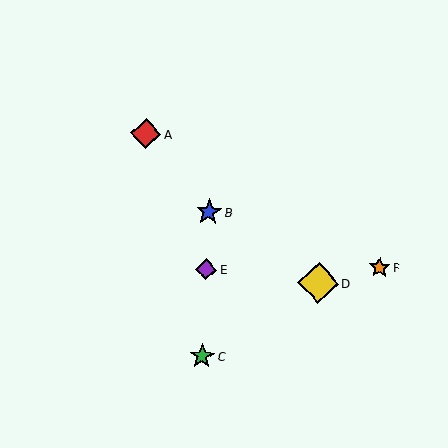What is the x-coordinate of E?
Object E is at x≈206.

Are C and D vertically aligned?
No, C is at x≈202 and D is at x≈318.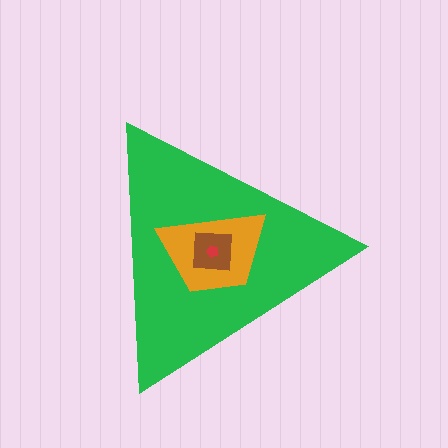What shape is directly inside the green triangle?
The orange trapezoid.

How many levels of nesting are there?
4.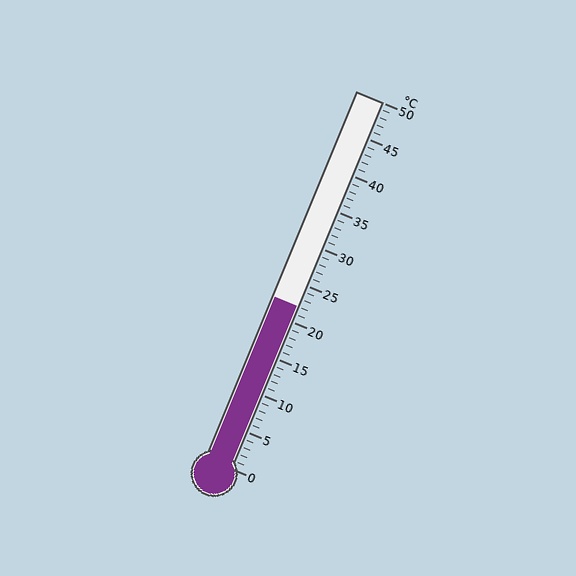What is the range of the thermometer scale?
The thermometer scale ranges from 0°C to 50°C.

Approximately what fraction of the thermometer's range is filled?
The thermometer is filled to approximately 45% of its range.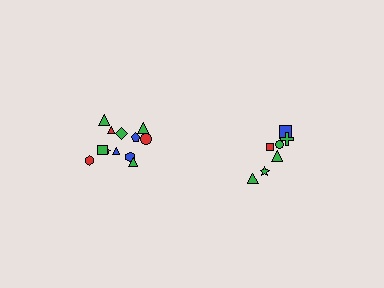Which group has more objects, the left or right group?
The left group.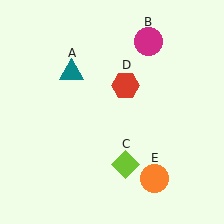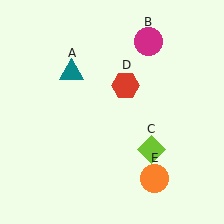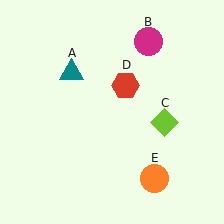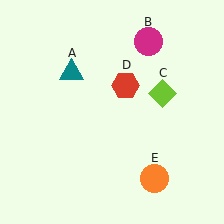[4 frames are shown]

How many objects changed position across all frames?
1 object changed position: lime diamond (object C).